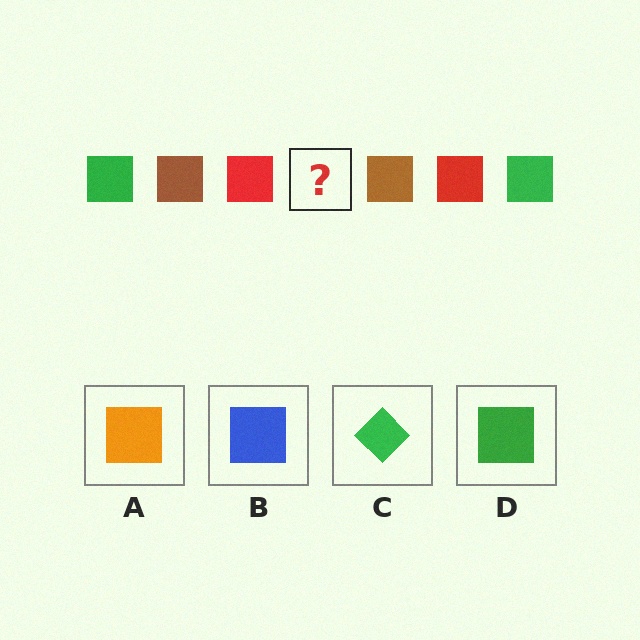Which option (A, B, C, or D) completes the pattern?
D.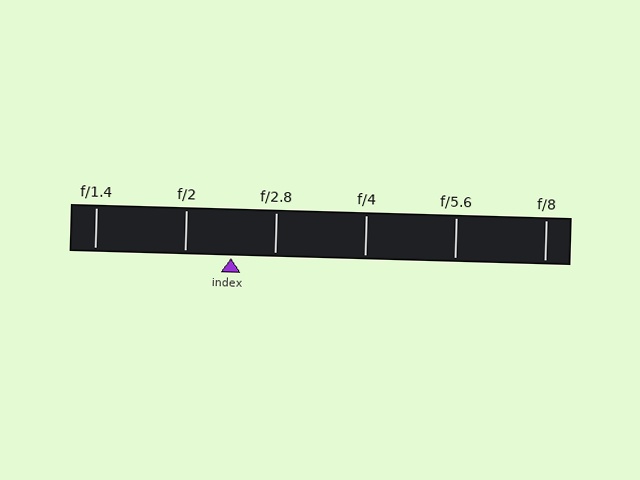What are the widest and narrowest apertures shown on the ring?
The widest aperture shown is f/1.4 and the narrowest is f/8.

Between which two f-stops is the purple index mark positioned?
The index mark is between f/2 and f/2.8.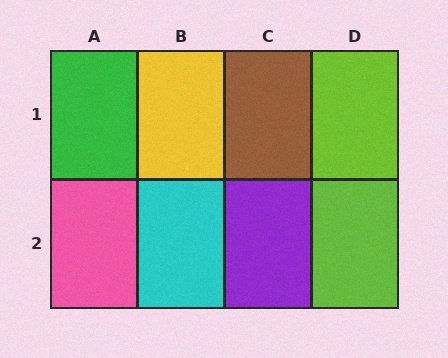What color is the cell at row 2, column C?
Purple.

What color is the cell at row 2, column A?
Pink.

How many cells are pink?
1 cell is pink.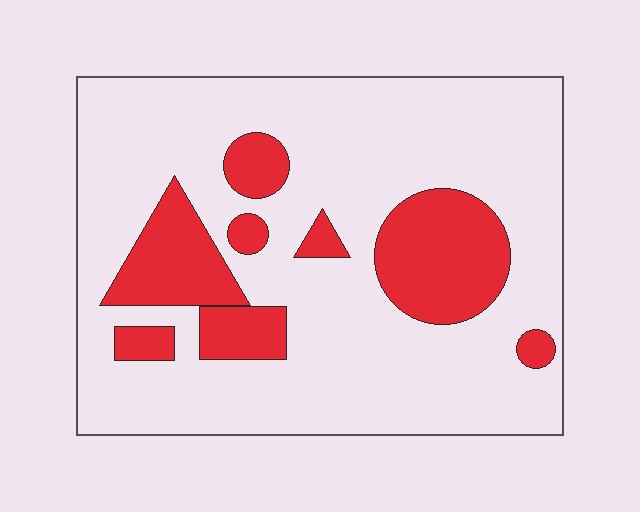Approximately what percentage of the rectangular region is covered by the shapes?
Approximately 20%.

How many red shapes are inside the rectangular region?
8.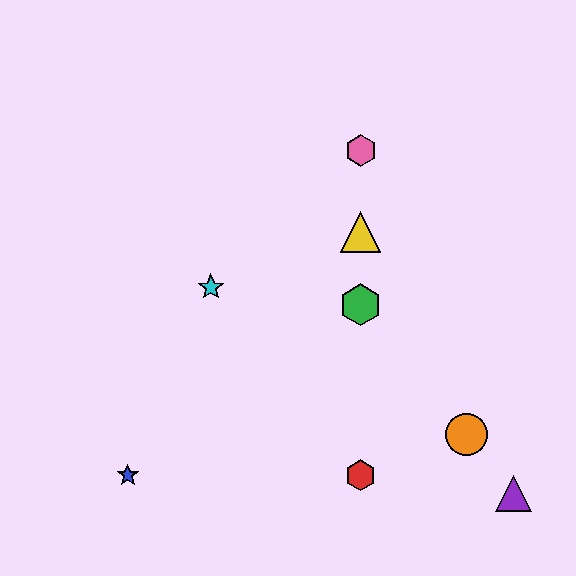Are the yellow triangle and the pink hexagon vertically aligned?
Yes, both are at x≈361.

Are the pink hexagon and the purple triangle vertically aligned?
No, the pink hexagon is at x≈361 and the purple triangle is at x≈513.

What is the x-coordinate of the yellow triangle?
The yellow triangle is at x≈361.